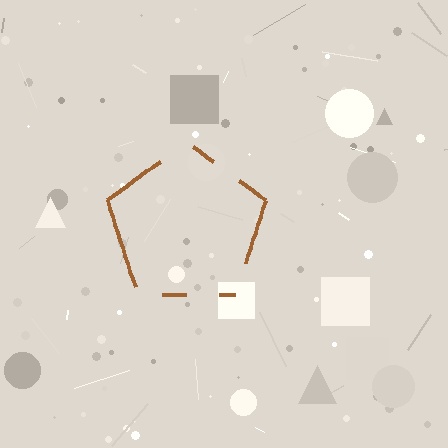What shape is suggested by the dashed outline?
The dashed outline suggests a pentagon.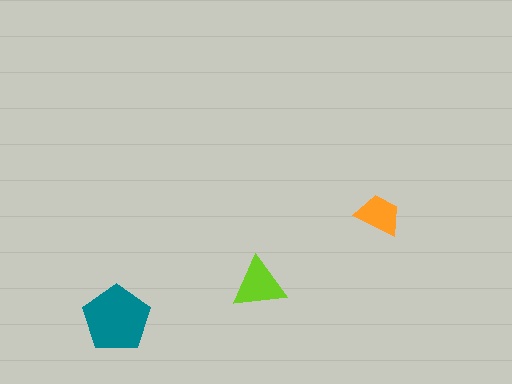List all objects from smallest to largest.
The orange trapezoid, the lime triangle, the teal pentagon.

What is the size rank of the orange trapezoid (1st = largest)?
3rd.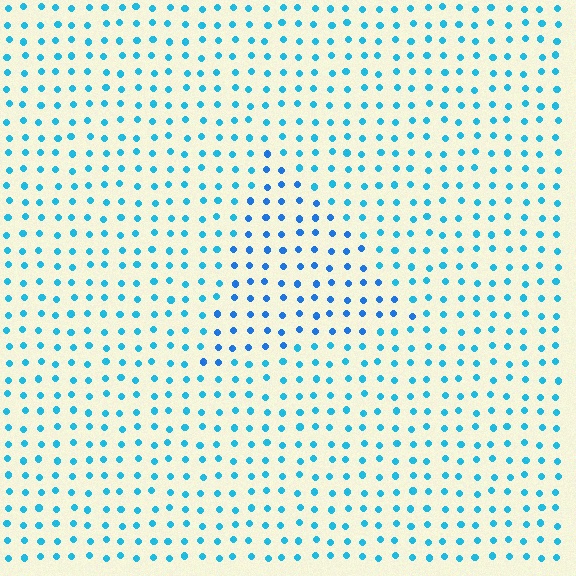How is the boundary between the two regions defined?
The boundary is defined purely by a slight shift in hue (about 22 degrees). Spacing, size, and orientation are identical on both sides.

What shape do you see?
I see a triangle.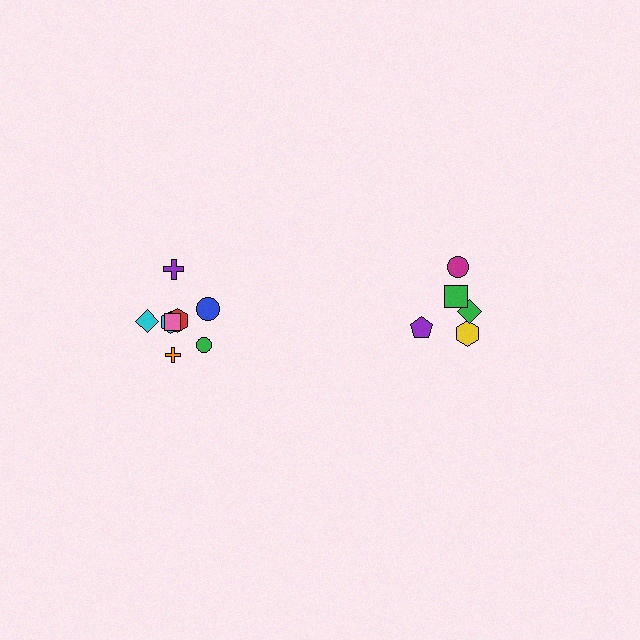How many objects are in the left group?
There are 8 objects.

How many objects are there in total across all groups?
There are 13 objects.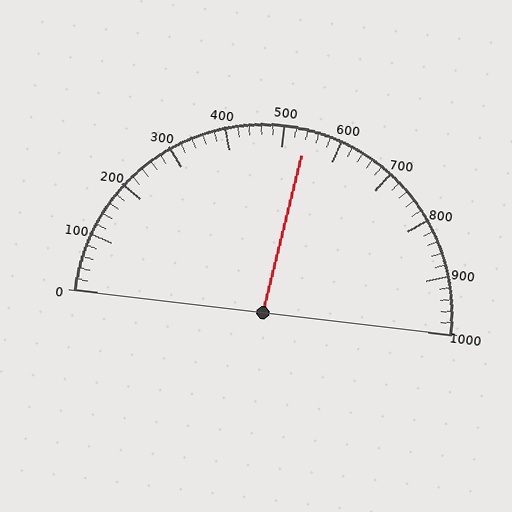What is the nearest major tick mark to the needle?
The nearest major tick mark is 500.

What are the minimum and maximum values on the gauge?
The gauge ranges from 0 to 1000.